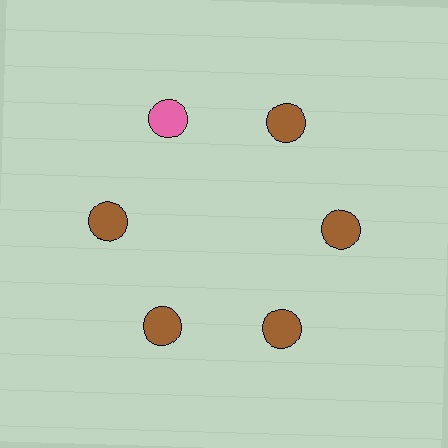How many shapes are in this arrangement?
There are 6 shapes arranged in a ring pattern.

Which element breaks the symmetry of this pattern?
The pink circle at roughly the 11 o'clock position breaks the symmetry. All other shapes are brown circles.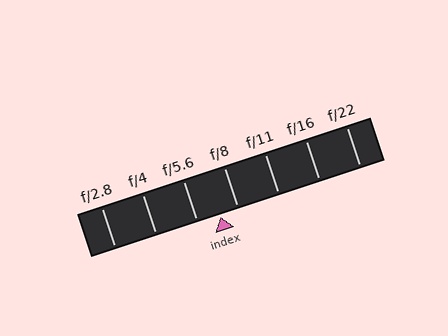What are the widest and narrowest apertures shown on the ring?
The widest aperture shown is f/2.8 and the narrowest is f/22.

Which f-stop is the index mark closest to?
The index mark is closest to f/8.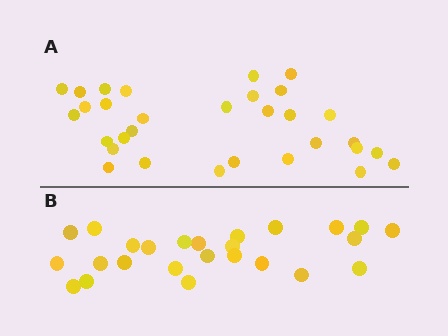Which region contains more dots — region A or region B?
Region A (the top region) has more dots.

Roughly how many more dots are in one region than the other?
Region A has about 6 more dots than region B.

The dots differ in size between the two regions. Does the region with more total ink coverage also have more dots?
No. Region B has more total ink coverage because its dots are larger, but region A actually contains more individual dots. Total area can be misleading — the number of items is what matters here.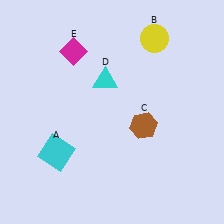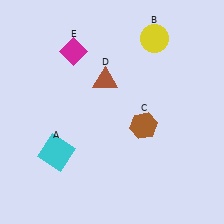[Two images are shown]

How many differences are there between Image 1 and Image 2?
There is 1 difference between the two images.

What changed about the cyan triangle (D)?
In Image 1, D is cyan. In Image 2, it changed to brown.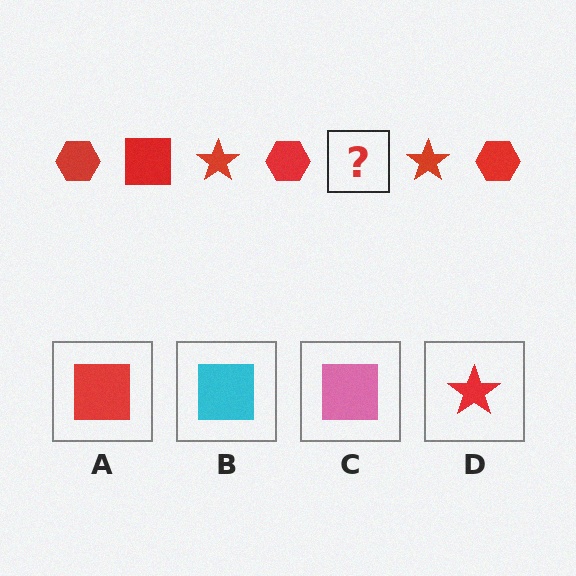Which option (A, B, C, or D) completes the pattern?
A.